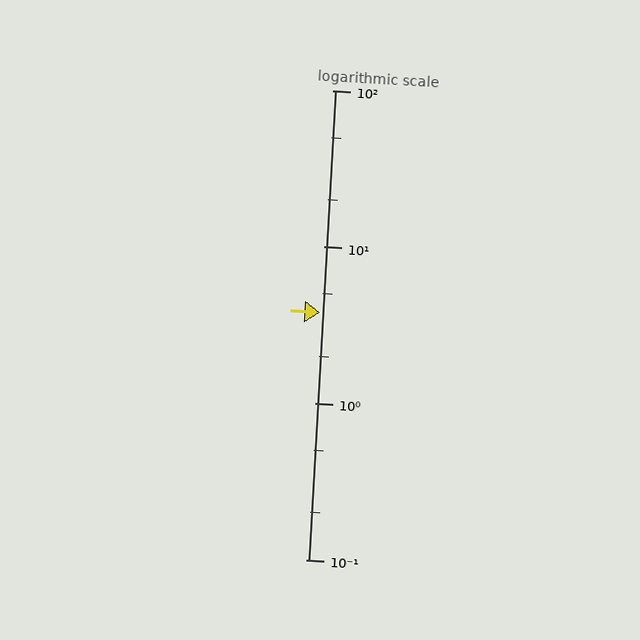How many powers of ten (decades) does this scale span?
The scale spans 3 decades, from 0.1 to 100.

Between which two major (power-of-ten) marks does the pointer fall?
The pointer is between 1 and 10.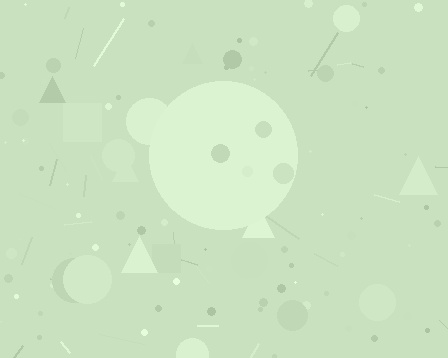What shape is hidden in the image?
A circle is hidden in the image.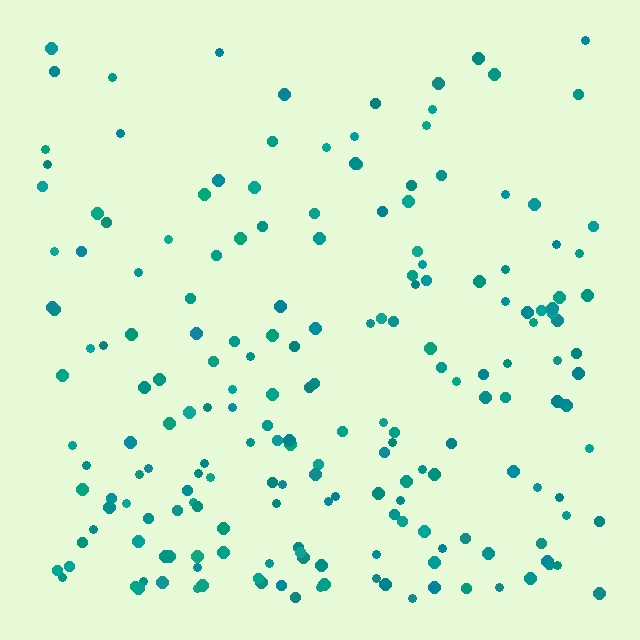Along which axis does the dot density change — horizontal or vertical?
Vertical.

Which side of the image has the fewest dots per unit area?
The top.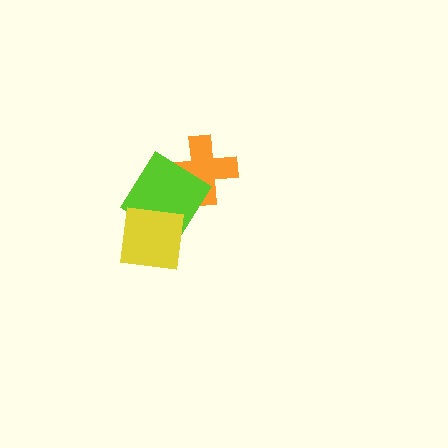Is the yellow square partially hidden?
No, no other shape covers it.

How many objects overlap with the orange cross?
1 object overlaps with the orange cross.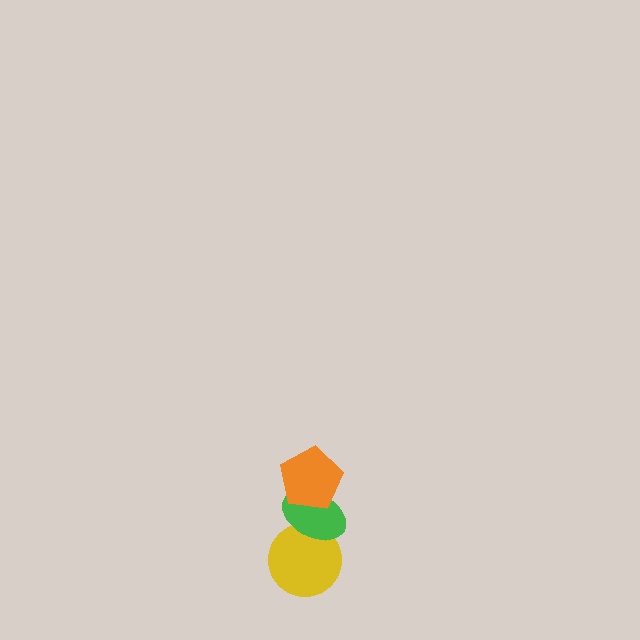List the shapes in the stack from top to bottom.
From top to bottom: the orange pentagon, the green ellipse, the yellow circle.